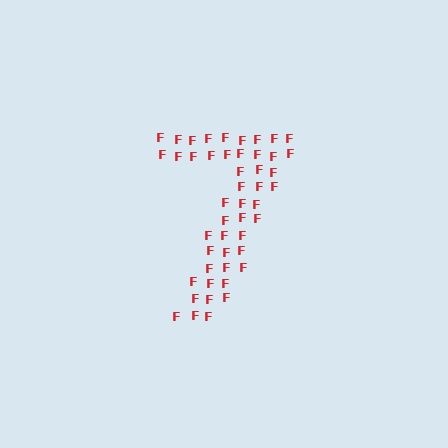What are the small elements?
The small elements are letter F's.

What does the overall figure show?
The overall figure shows the digit 7.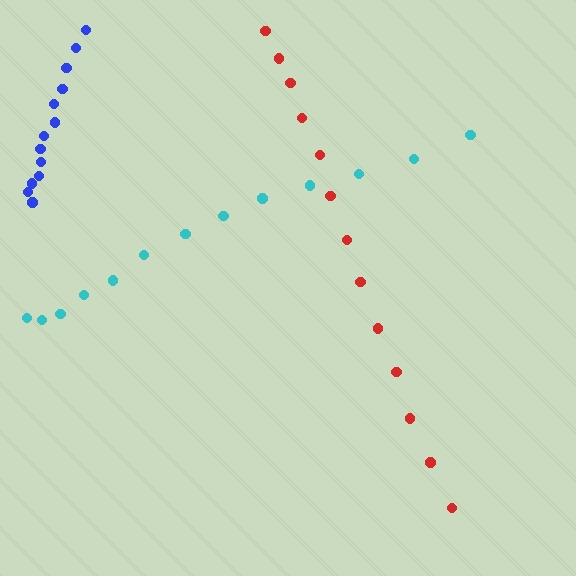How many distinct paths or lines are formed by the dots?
There are 3 distinct paths.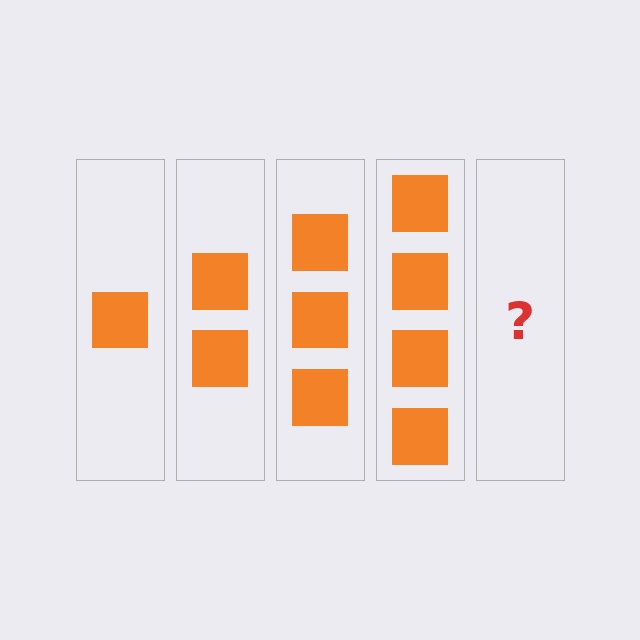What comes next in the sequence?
The next element should be 5 squares.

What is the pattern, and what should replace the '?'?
The pattern is that each step adds one more square. The '?' should be 5 squares.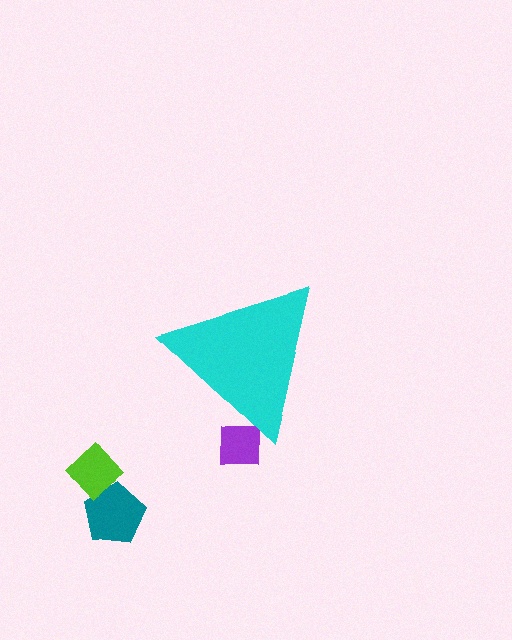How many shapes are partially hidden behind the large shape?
1 shape is partially hidden.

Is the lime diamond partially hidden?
No, the lime diamond is fully visible.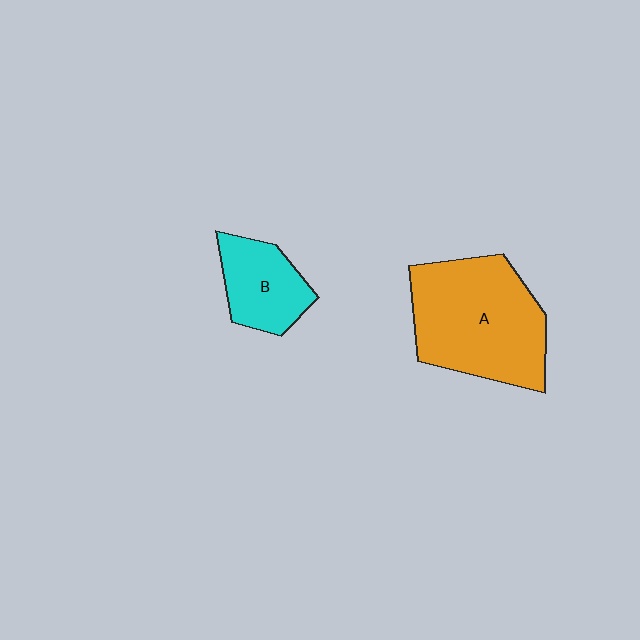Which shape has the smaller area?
Shape B (cyan).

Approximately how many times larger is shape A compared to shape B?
Approximately 2.2 times.